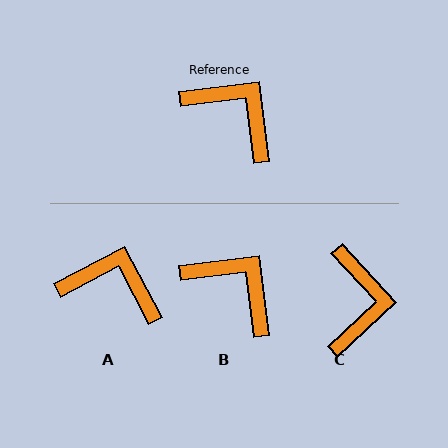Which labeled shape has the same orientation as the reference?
B.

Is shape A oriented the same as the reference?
No, it is off by about 21 degrees.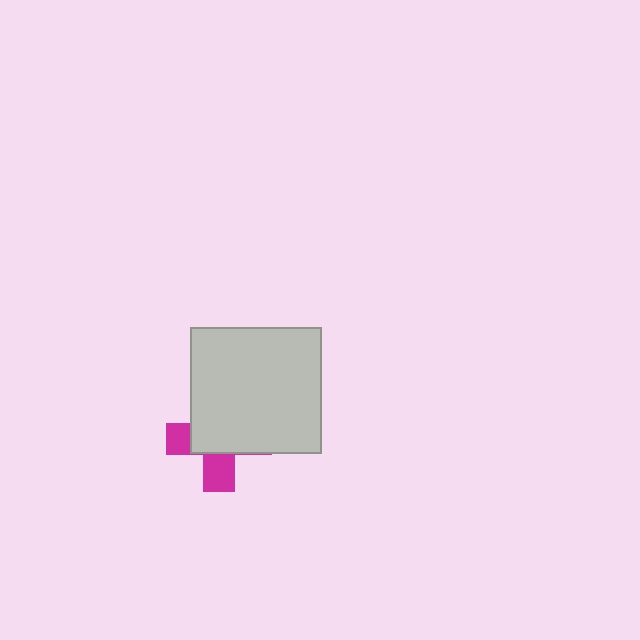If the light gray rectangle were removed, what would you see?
You would see the complete magenta cross.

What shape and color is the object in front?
The object in front is a light gray rectangle.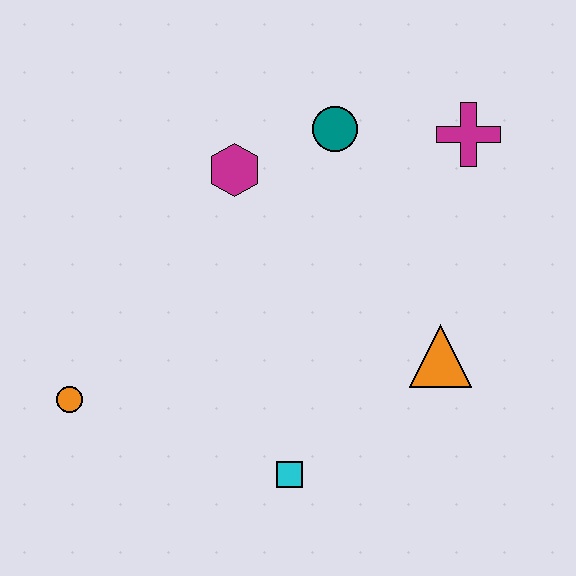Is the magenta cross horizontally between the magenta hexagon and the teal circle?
No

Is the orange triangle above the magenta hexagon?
No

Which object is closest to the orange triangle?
The cyan square is closest to the orange triangle.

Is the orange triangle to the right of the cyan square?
Yes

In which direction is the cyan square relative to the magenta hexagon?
The cyan square is below the magenta hexagon.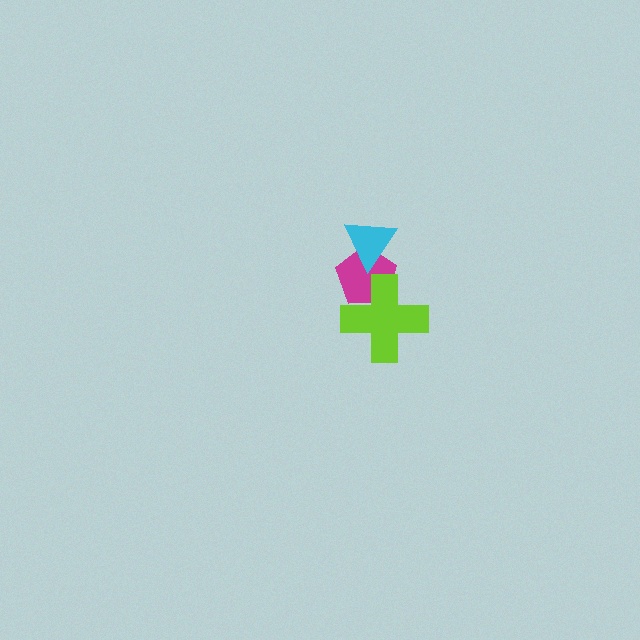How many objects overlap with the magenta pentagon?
2 objects overlap with the magenta pentagon.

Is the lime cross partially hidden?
No, no other shape covers it.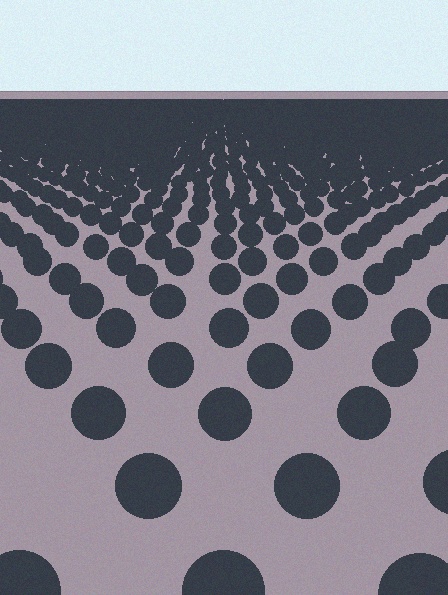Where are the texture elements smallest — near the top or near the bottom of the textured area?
Near the top.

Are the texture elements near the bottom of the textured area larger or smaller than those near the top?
Larger. Near the bottom, elements are closer to the viewer and appear at a bigger on-screen size.